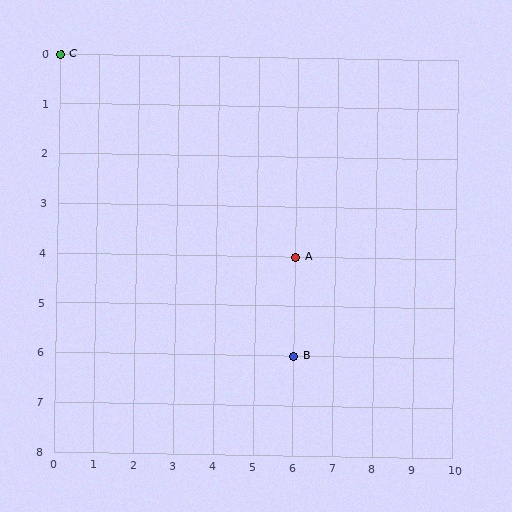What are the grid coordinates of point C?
Point C is at grid coordinates (0, 0).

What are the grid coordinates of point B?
Point B is at grid coordinates (6, 6).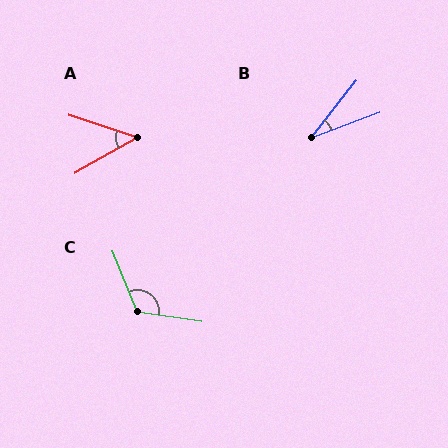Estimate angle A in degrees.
Approximately 48 degrees.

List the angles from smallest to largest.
B (31°), A (48°), C (120°).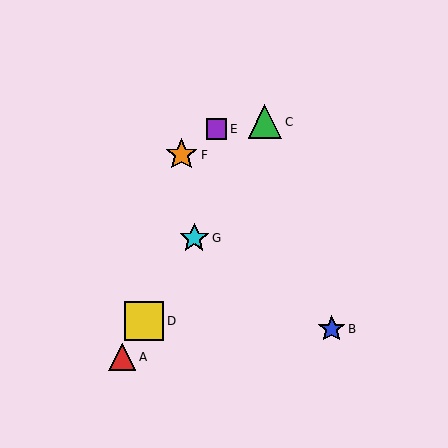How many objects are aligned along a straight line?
4 objects (A, C, D, G) are aligned along a straight line.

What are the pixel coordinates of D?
Object D is at (144, 321).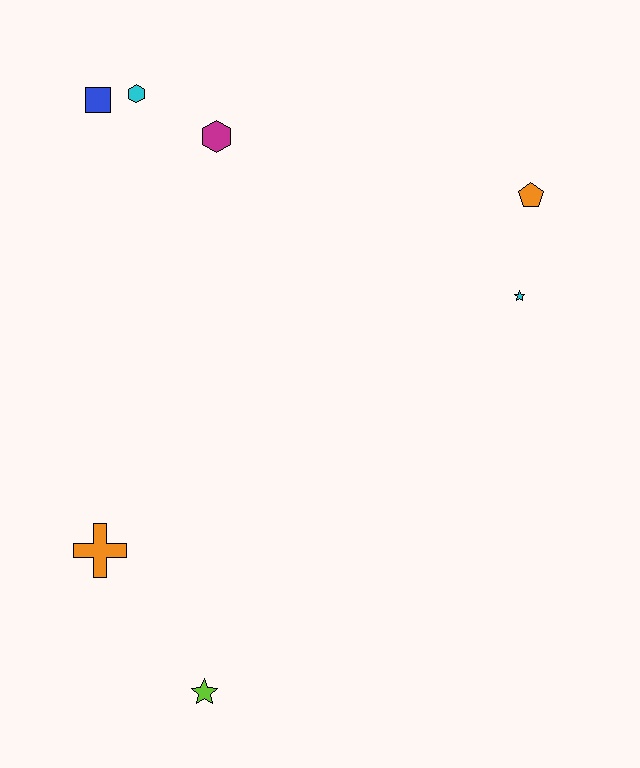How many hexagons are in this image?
There are 2 hexagons.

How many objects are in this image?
There are 7 objects.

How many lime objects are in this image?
There is 1 lime object.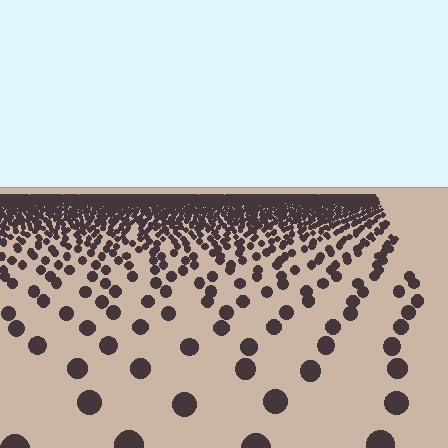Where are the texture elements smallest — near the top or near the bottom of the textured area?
Near the top.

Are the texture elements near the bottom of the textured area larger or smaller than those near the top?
Larger. Near the bottom, elements are closer to the viewer and appear at a bigger on-screen size.